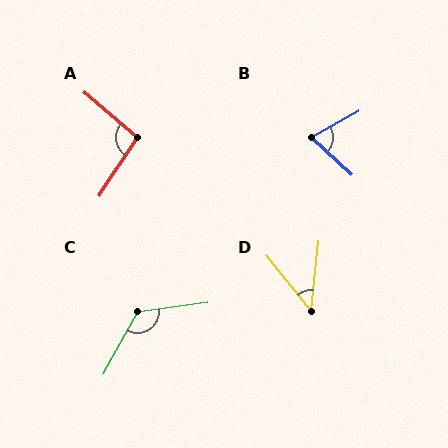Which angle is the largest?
C, at approximately 126 degrees.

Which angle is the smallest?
D, at approximately 45 degrees.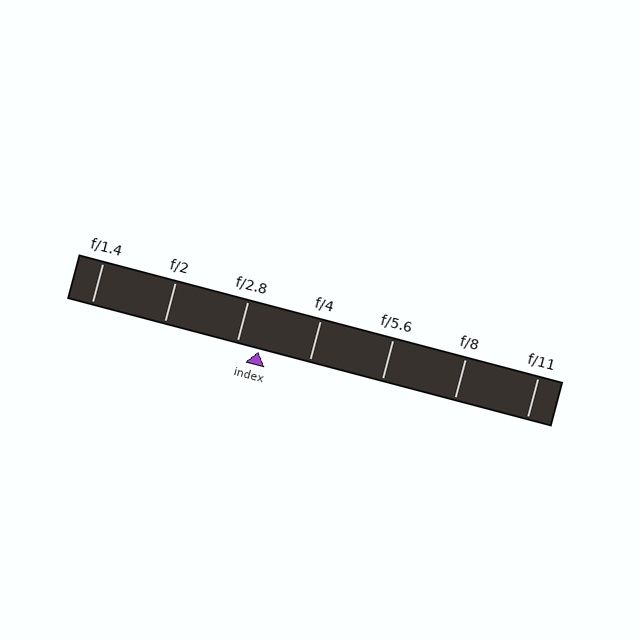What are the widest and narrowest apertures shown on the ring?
The widest aperture shown is f/1.4 and the narrowest is f/11.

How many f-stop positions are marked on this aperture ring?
There are 7 f-stop positions marked.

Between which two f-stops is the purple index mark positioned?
The index mark is between f/2.8 and f/4.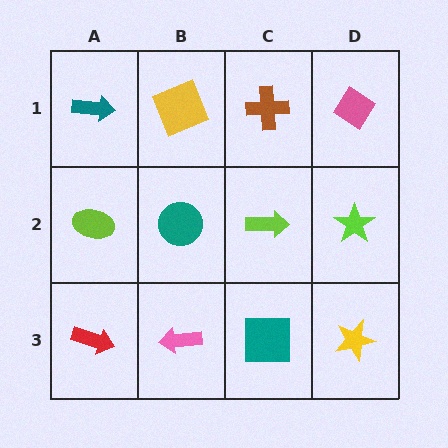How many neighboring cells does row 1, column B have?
3.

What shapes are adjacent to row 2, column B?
A yellow square (row 1, column B), a pink arrow (row 3, column B), a lime ellipse (row 2, column A), a lime arrow (row 2, column C).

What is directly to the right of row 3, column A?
A pink arrow.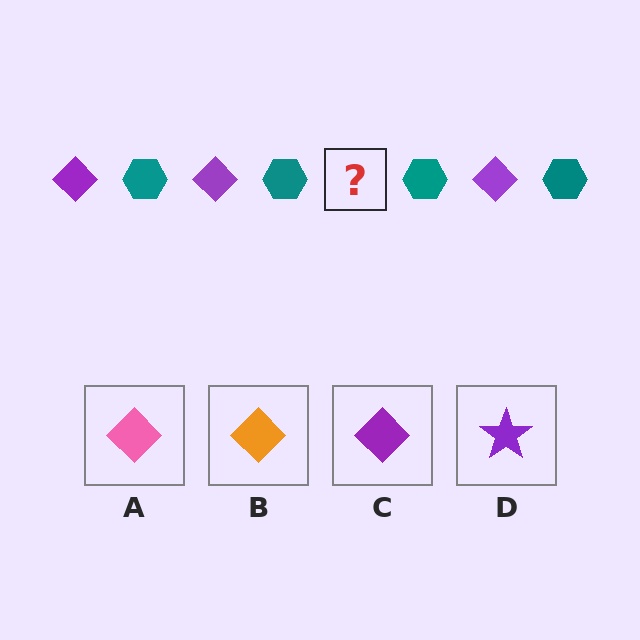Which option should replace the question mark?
Option C.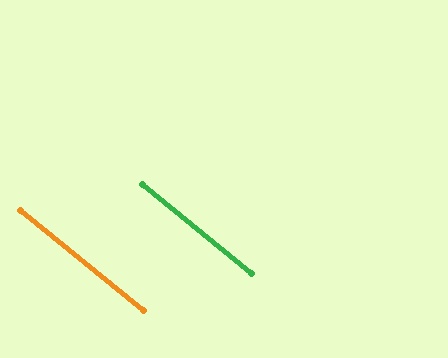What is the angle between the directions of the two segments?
Approximately 0 degrees.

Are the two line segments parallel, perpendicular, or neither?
Parallel — their directions differ by only 0.1°.